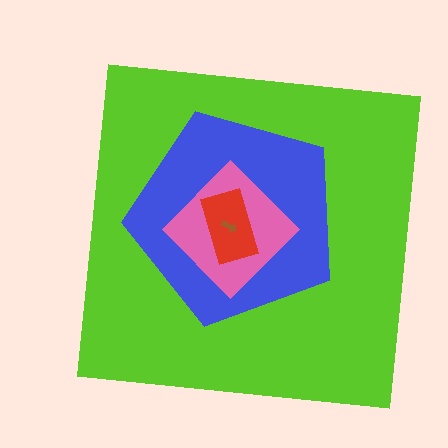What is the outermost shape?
The lime square.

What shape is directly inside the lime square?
The blue pentagon.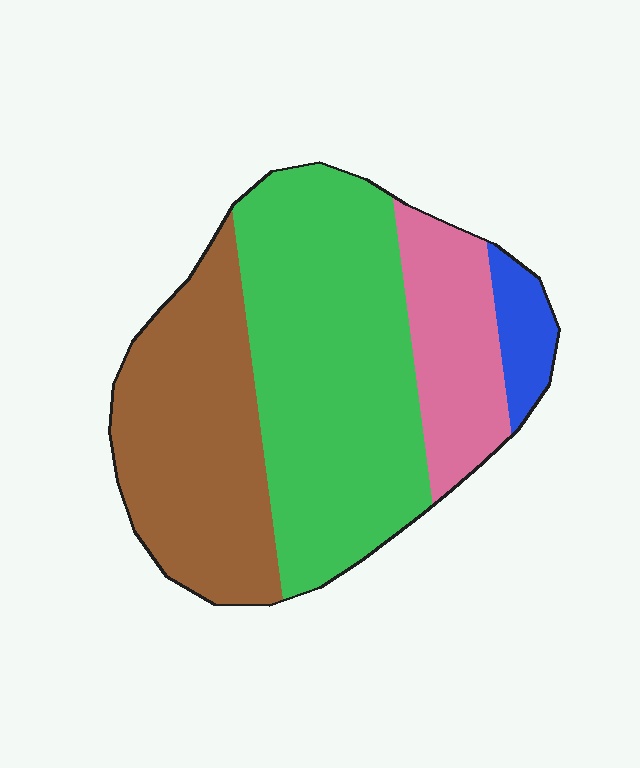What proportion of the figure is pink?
Pink covers 16% of the figure.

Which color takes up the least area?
Blue, at roughly 5%.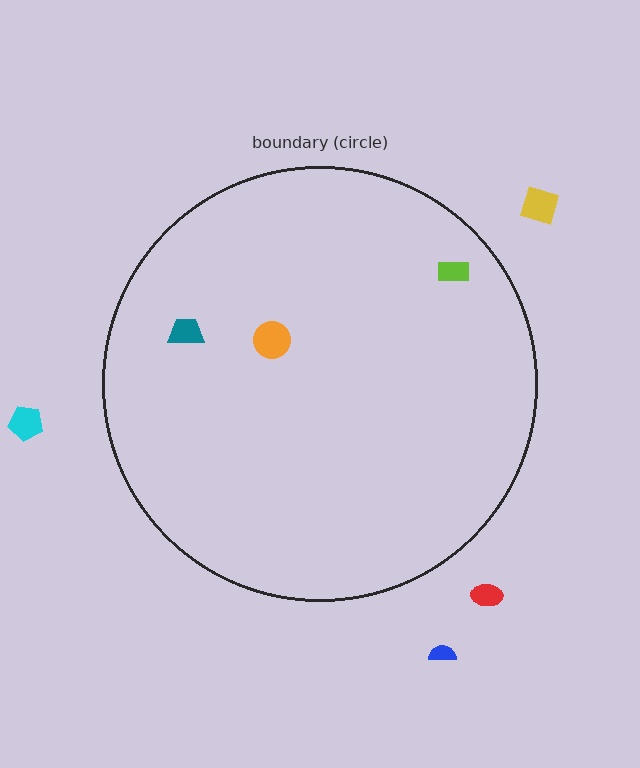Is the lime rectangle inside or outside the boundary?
Inside.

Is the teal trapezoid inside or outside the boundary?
Inside.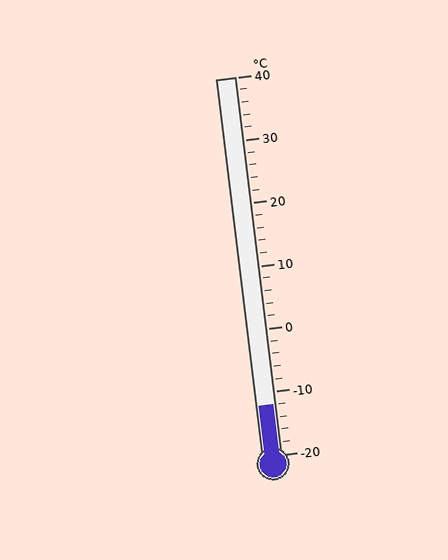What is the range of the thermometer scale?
The thermometer scale ranges from -20°C to 40°C.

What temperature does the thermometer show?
The thermometer shows approximately -12°C.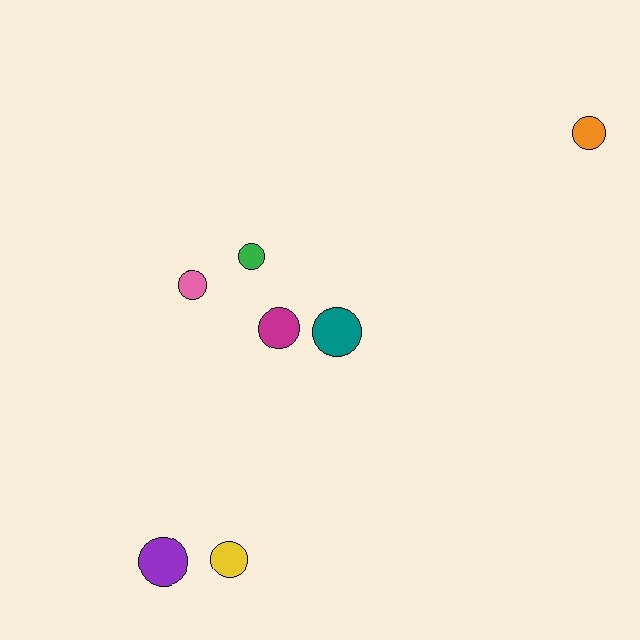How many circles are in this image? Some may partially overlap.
There are 7 circles.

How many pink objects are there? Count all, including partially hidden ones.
There is 1 pink object.